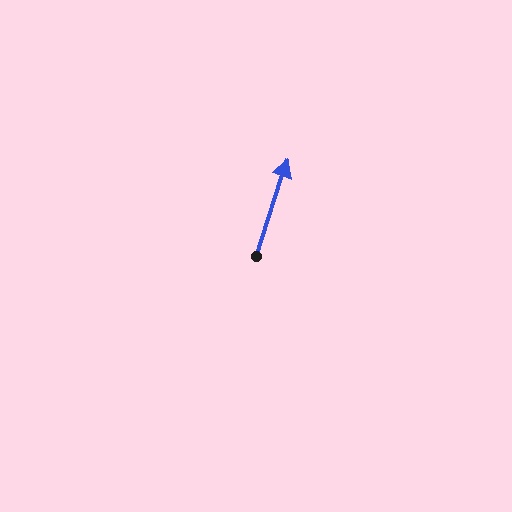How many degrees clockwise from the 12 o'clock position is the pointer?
Approximately 18 degrees.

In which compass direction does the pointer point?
North.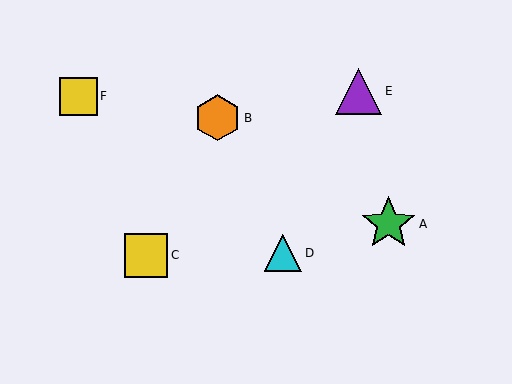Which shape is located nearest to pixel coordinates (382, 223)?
The green star (labeled A) at (389, 224) is nearest to that location.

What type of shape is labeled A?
Shape A is a green star.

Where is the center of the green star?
The center of the green star is at (389, 224).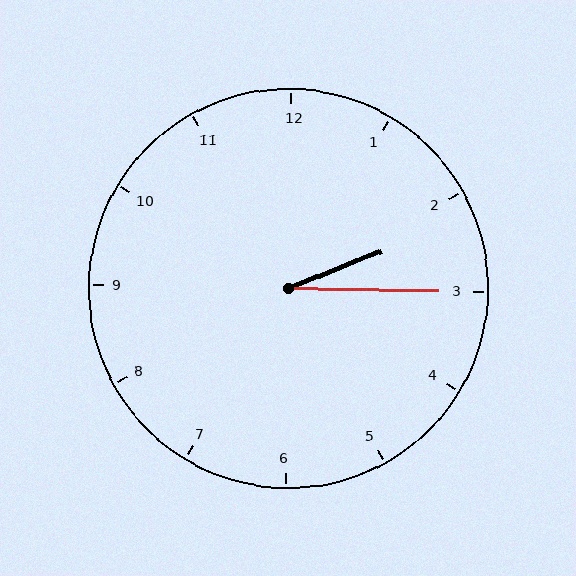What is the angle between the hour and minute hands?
Approximately 22 degrees.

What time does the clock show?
2:15.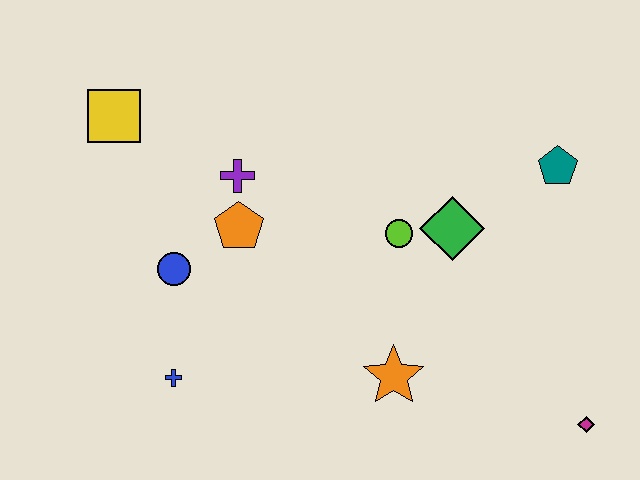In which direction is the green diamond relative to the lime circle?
The green diamond is to the right of the lime circle.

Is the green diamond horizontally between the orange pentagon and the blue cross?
No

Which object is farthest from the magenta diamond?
The yellow square is farthest from the magenta diamond.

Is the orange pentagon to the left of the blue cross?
No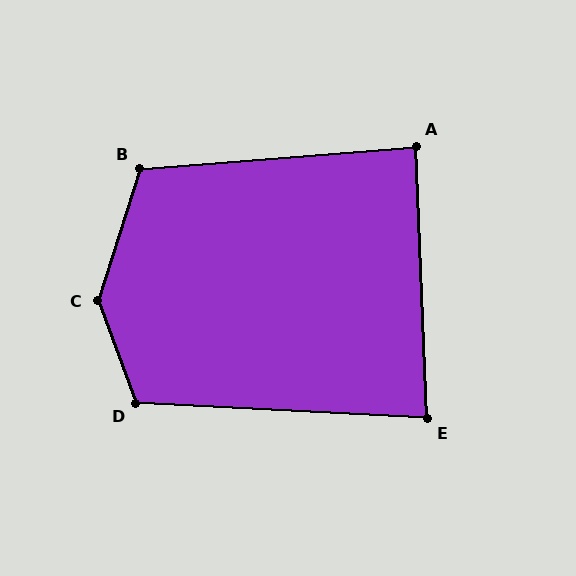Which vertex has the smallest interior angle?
E, at approximately 85 degrees.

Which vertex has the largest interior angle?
C, at approximately 142 degrees.